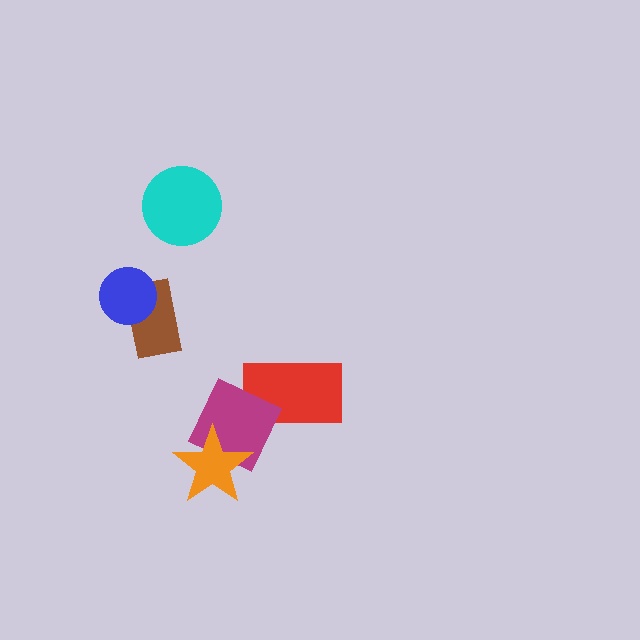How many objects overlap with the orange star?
1 object overlaps with the orange star.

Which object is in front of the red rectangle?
The magenta diamond is in front of the red rectangle.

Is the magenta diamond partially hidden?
Yes, it is partially covered by another shape.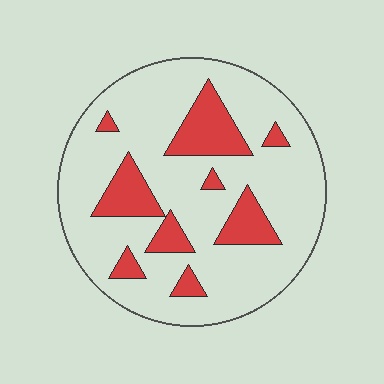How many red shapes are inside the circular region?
9.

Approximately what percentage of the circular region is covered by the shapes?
Approximately 20%.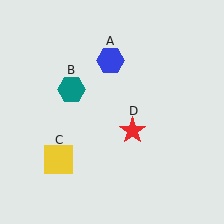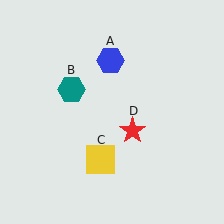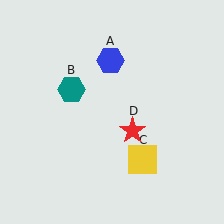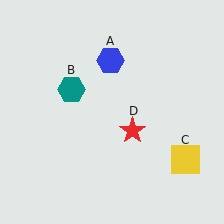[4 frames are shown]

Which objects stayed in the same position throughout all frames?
Blue hexagon (object A) and teal hexagon (object B) and red star (object D) remained stationary.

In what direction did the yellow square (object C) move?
The yellow square (object C) moved right.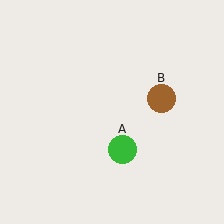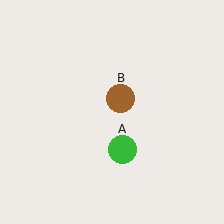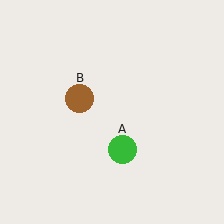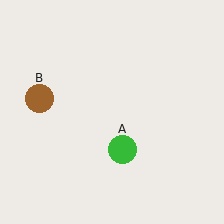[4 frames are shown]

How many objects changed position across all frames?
1 object changed position: brown circle (object B).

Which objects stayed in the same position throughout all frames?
Green circle (object A) remained stationary.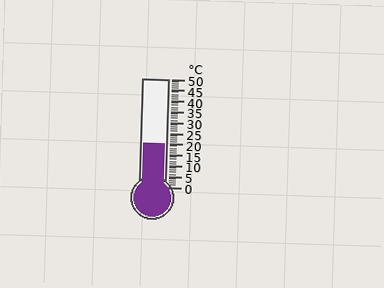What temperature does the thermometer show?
The thermometer shows approximately 20°C.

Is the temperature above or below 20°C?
The temperature is at 20°C.